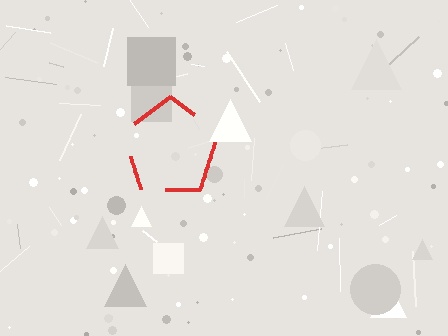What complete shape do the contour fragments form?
The contour fragments form a pentagon.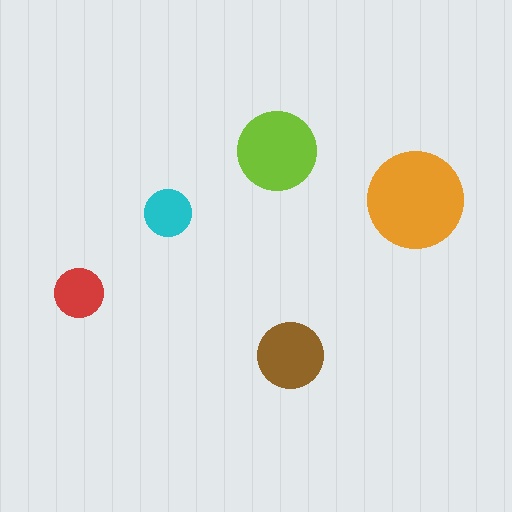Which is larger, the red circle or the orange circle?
The orange one.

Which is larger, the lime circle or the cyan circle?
The lime one.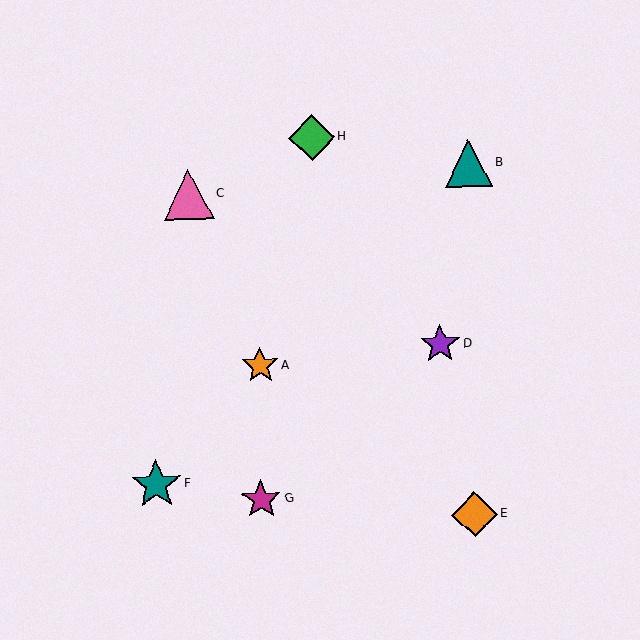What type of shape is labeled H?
Shape H is a green diamond.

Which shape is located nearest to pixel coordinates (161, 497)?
The teal star (labeled F) at (156, 484) is nearest to that location.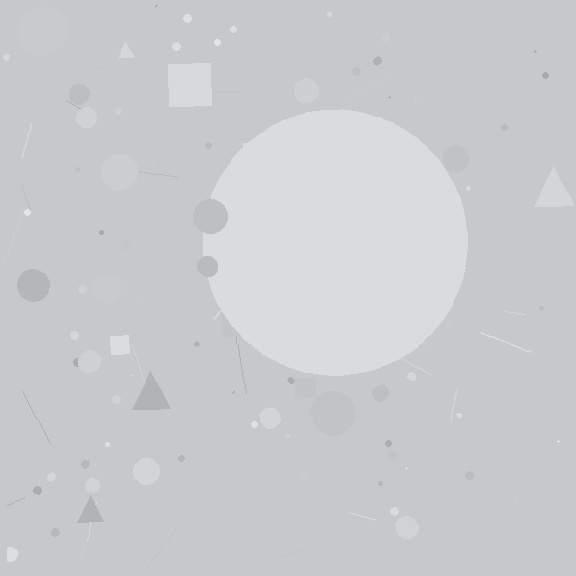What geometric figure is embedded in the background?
A circle is embedded in the background.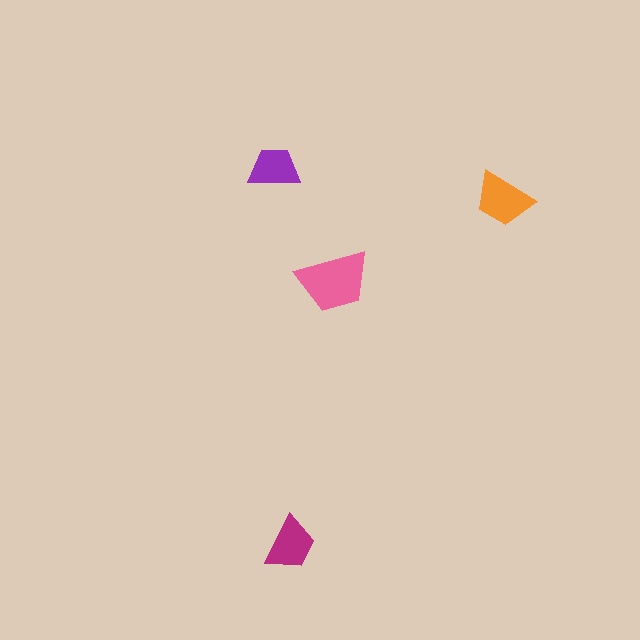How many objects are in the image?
There are 4 objects in the image.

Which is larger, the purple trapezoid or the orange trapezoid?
The orange one.